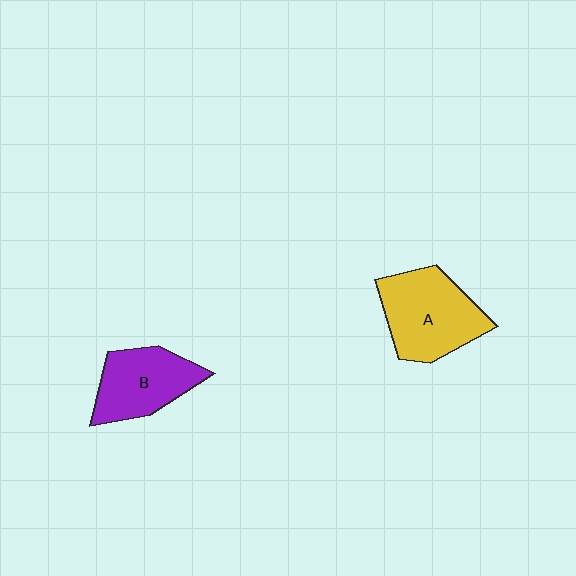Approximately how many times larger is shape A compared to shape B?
Approximately 1.2 times.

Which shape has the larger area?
Shape A (yellow).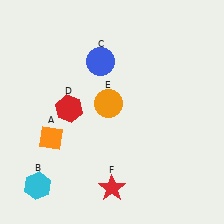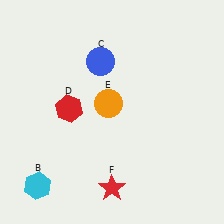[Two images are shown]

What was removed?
The orange diamond (A) was removed in Image 2.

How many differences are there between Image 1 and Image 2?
There is 1 difference between the two images.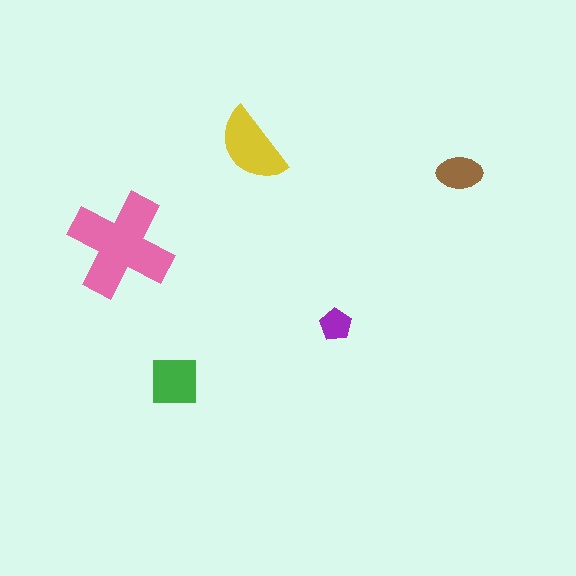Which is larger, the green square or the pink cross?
The pink cross.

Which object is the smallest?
The purple pentagon.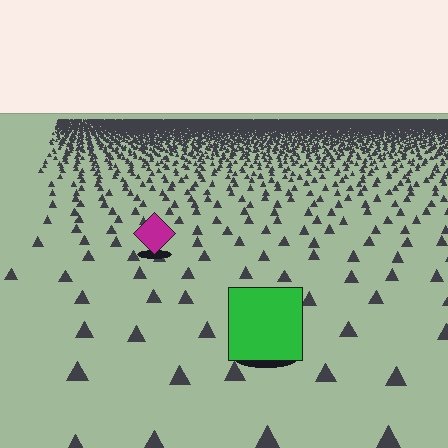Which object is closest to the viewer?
The green square is closest. The texture marks near it are larger and more spread out.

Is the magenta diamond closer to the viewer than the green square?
No. The green square is closer — you can tell from the texture gradient: the ground texture is coarser near it.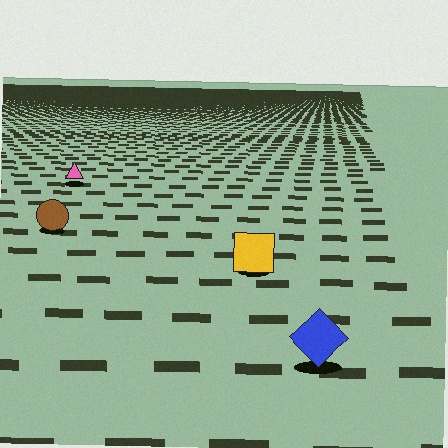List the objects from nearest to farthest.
From nearest to farthest: the blue diamond, the yellow square, the brown circle, the pink triangle.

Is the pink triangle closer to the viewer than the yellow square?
No. The yellow square is closer — you can tell from the texture gradient: the ground texture is coarser near it.